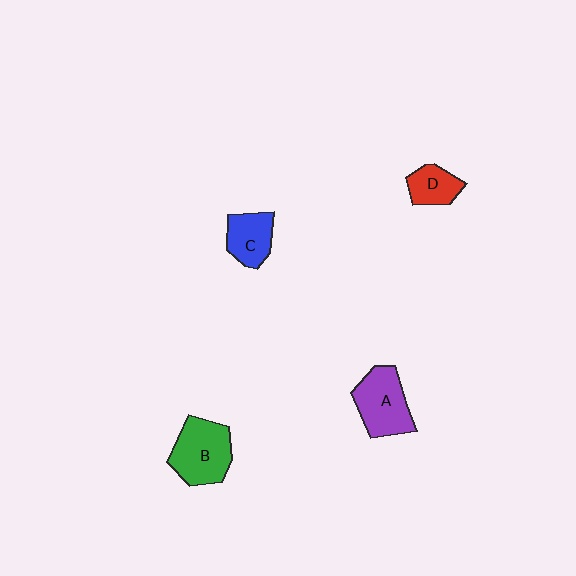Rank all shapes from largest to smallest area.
From largest to smallest: B (green), A (purple), C (blue), D (red).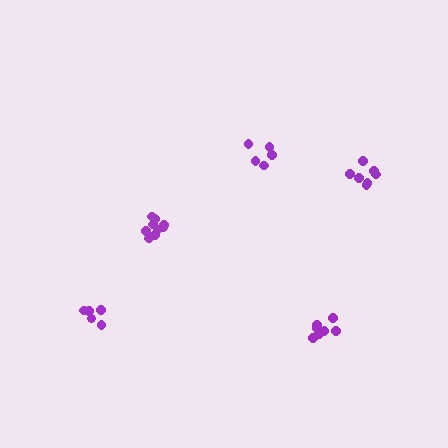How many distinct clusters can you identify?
There are 5 distinct clusters.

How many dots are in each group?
Group 1: 5 dots, Group 2: 5 dots, Group 3: 7 dots, Group 4: 7 dots, Group 5: 9 dots (33 total).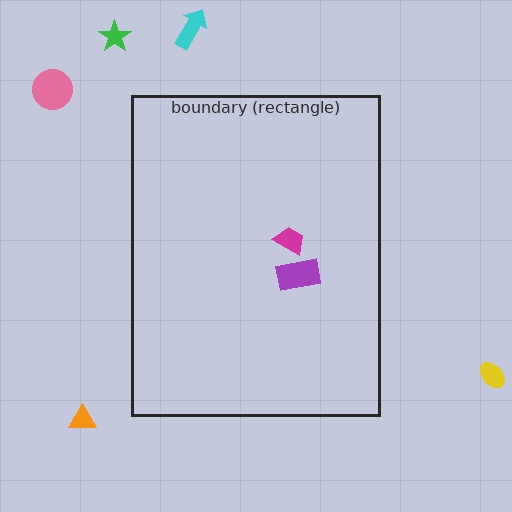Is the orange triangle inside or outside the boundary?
Outside.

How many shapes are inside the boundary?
2 inside, 5 outside.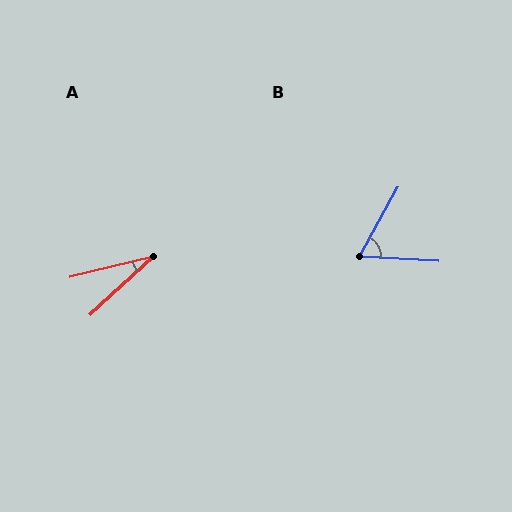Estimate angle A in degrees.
Approximately 29 degrees.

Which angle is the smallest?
A, at approximately 29 degrees.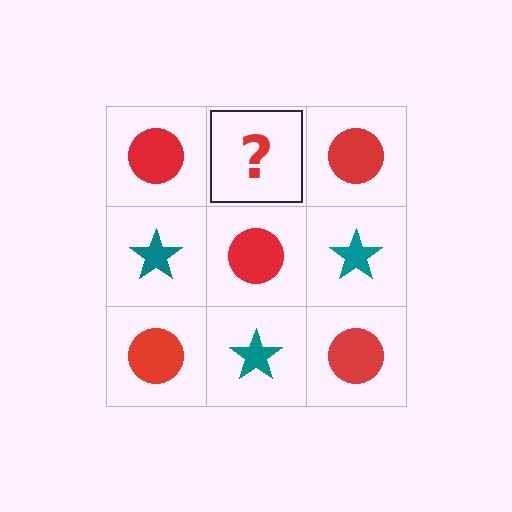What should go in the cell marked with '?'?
The missing cell should contain a teal star.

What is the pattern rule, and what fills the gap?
The rule is that it alternates red circle and teal star in a checkerboard pattern. The gap should be filled with a teal star.